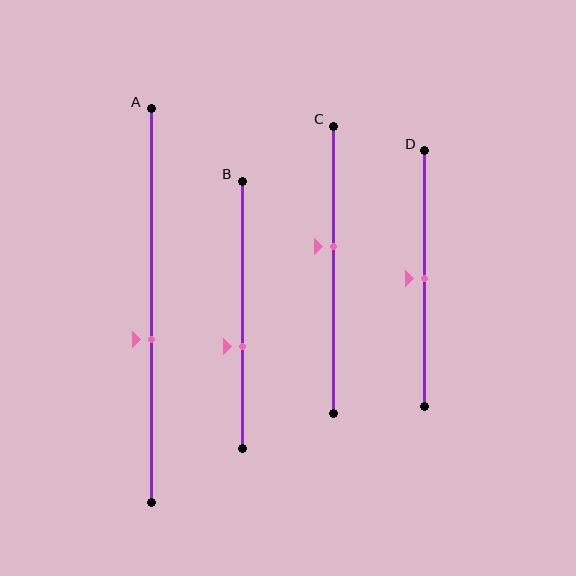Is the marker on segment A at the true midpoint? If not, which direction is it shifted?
No, the marker on segment A is shifted downward by about 9% of the segment length.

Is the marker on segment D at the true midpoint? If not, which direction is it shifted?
Yes, the marker on segment D is at the true midpoint.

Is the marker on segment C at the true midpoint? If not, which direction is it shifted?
No, the marker on segment C is shifted upward by about 8% of the segment length.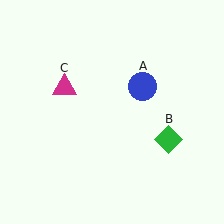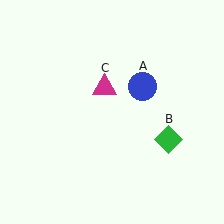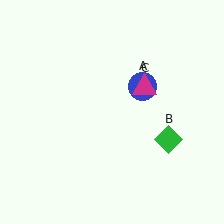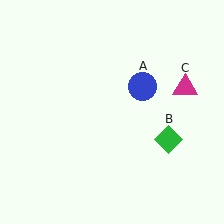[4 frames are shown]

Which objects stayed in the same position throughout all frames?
Blue circle (object A) and green diamond (object B) remained stationary.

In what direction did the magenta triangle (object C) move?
The magenta triangle (object C) moved right.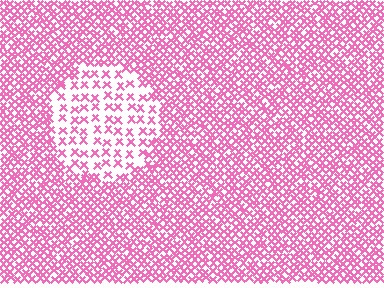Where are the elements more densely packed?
The elements are more densely packed outside the circle boundary.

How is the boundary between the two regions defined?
The boundary is defined by a change in element density (approximately 2.5x ratio). All elements are the same color, size, and shape.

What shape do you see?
I see a circle.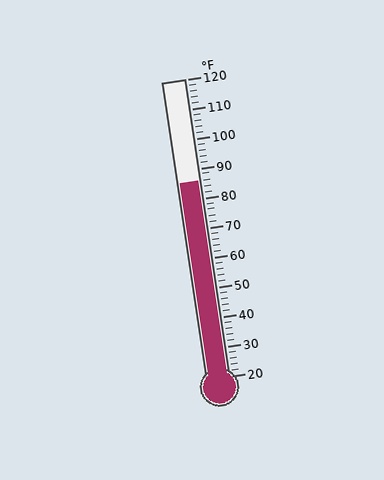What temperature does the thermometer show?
The thermometer shows approximately 86°F.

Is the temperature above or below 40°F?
The temperature is above 40°F.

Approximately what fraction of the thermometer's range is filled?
The thermometer is filled to approximately 65% of its range.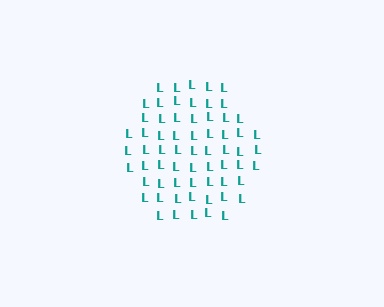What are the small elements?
The small elements are letter L's.